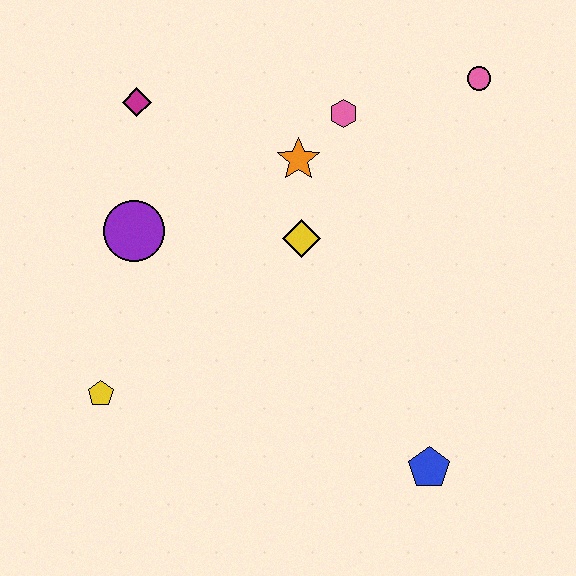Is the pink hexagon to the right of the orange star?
Yes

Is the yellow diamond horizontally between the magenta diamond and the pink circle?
Yes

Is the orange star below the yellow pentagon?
No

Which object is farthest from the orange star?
The blue pentagon is farthest from the orange star.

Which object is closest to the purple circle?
The magenta diamond is closest to the purple circle.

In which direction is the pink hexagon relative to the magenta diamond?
The pink hexagon is to the right of the magenta diamond.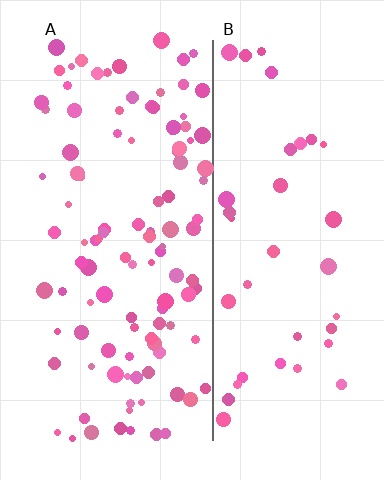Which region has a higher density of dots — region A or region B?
A (the left).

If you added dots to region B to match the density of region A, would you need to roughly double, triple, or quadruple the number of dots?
Approximately triple.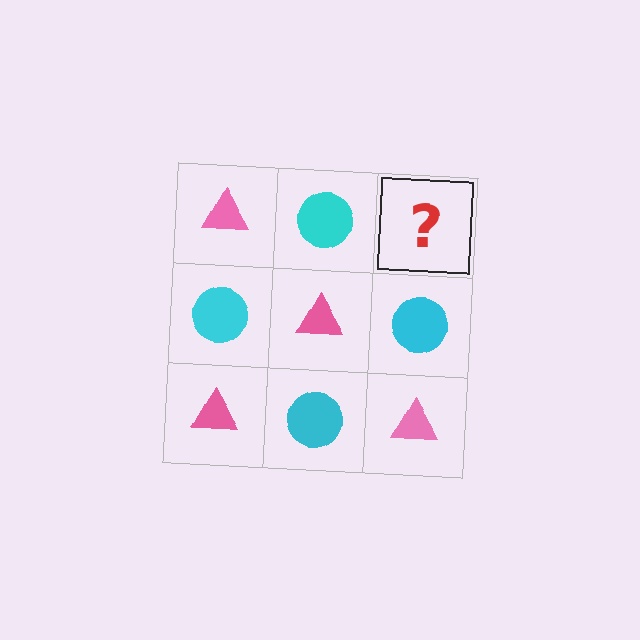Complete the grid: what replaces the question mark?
The question mark should be replaced with a pink triangle.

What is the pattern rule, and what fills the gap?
The rule is that it alternates pink triangle and cyan circle in a checkerboard pattern. The gap should be filled with a pink triangle.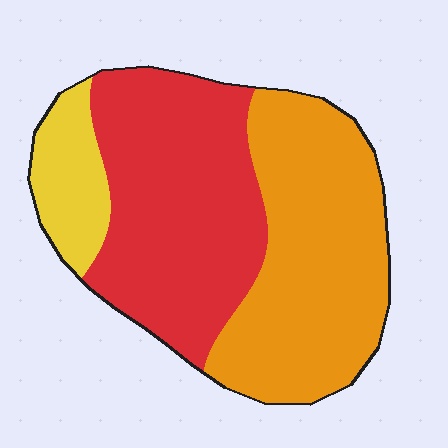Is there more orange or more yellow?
Orange.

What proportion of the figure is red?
Red takes up between a quarter and a half of the figure.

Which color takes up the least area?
Yellow, at roughly 10%.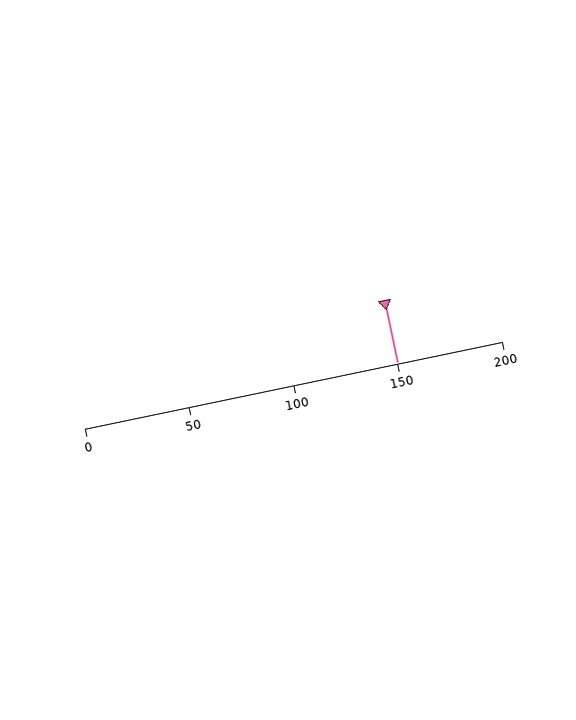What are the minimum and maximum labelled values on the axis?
The axis runs from 0 to 200.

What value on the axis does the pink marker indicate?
The marker indicates approximately 150.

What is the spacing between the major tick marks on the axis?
The major ticks are spaced 50 apart.